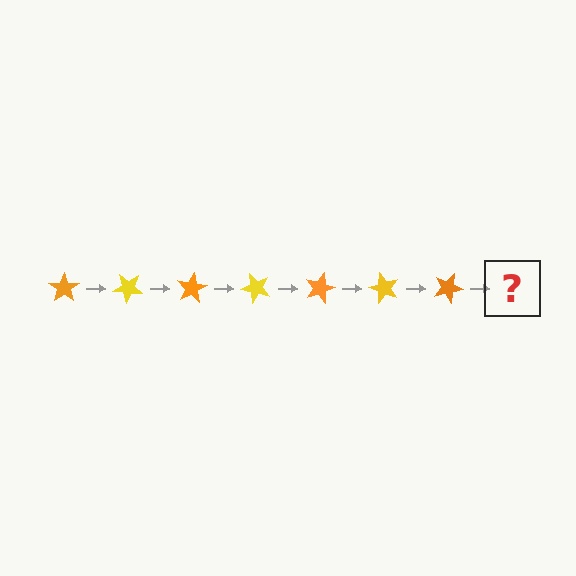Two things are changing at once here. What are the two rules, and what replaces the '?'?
The two rules are that it rotates 40 degrees each step and the color cycles through orange and yellow. The '?' should be a yellow star, rotated 280 degrees from the start.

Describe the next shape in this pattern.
It should be a yellow star, rotated 280 degrees from the start.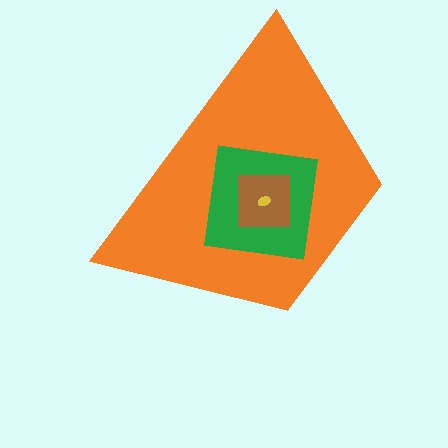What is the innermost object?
The yellow ellipse.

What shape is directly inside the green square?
The brown square.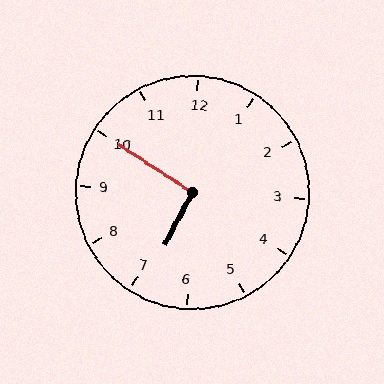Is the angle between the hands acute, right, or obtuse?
It is right.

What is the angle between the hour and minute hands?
Approximately 95 degrees.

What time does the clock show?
6:50.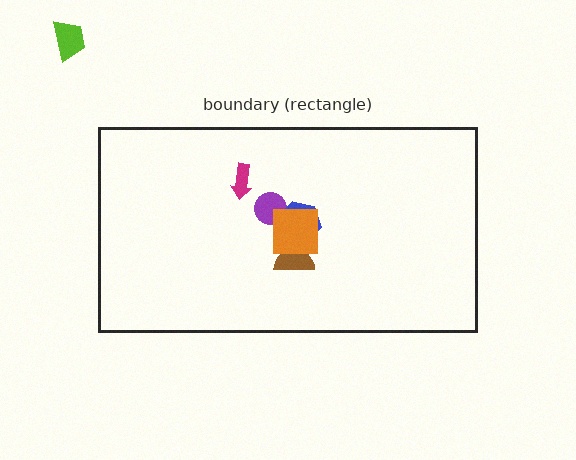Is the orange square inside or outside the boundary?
Inside.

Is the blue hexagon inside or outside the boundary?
Inside.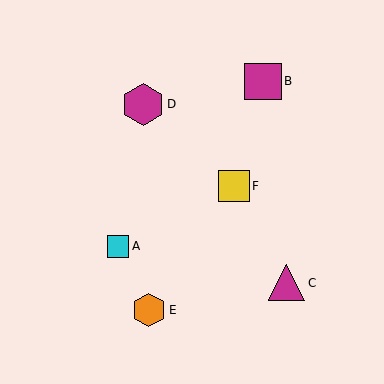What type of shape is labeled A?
Shape A is a cyan square.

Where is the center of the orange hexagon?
The center of the orange hexagon is at (149, 310).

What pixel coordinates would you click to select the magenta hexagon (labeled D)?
Click at (143, 104) to select the magenta hexagon D.